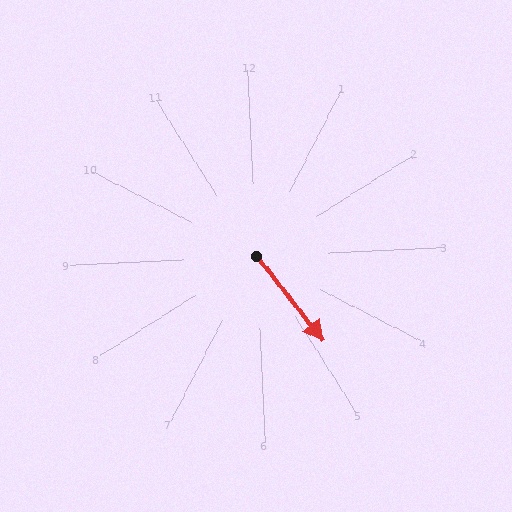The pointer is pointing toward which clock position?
Roughly 5 o'clock.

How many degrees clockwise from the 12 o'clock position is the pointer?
Approximately 144 degrees.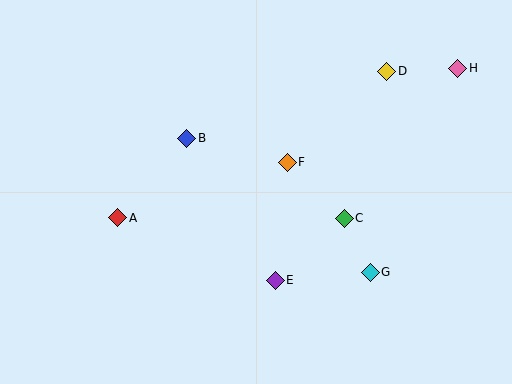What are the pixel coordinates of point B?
Point B is at (187, 138).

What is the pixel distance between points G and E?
The distance between G and E is 95 pixels.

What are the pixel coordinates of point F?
Point F is at (287, 162).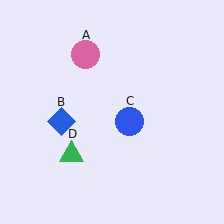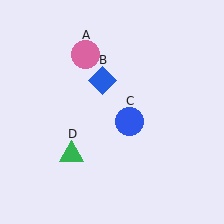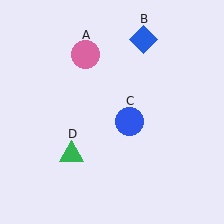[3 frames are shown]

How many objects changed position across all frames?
1 object changed position: blue diamond (object B).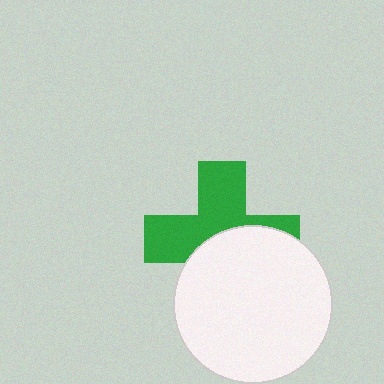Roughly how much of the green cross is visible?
About half of it is visible (roughly 53%).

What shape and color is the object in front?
The object in front is a white circle.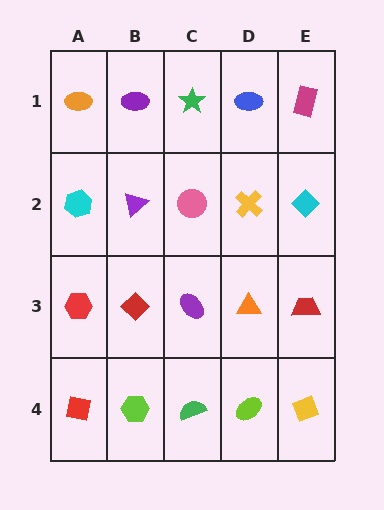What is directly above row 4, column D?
An orange triangle.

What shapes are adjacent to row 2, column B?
A purple ellipse (row 1, column B), a red diamond (row 3, column B), a cyan hexagon (row 2, column A), a pink circle (row 2, column C).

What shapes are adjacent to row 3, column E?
A cyan diamond (row 2, column E), a yellow diamond (row 4, column E), an orange triangle (row 3, column D).